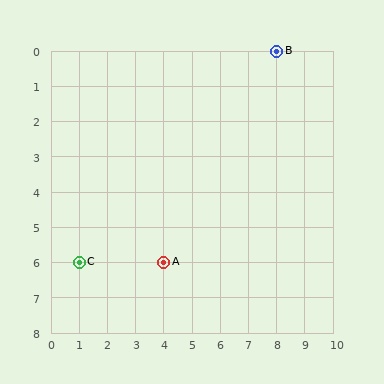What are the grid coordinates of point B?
Point B is at grid coordinates (8, 0).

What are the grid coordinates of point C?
Point C is at grid coordinates (1, 6).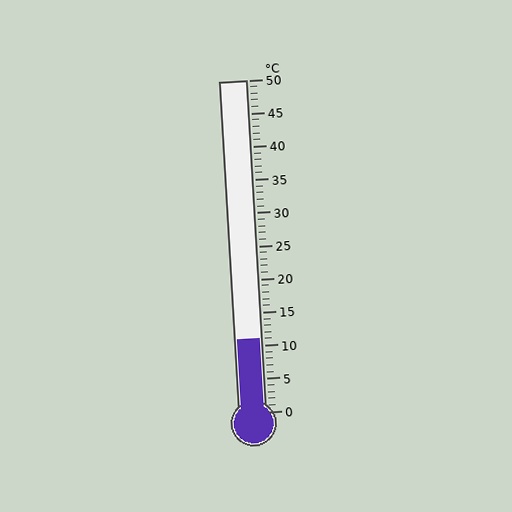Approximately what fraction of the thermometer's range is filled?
The thermometer is filled to approximately 20% of its range.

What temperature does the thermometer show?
The thermometer shows approximately 11°C.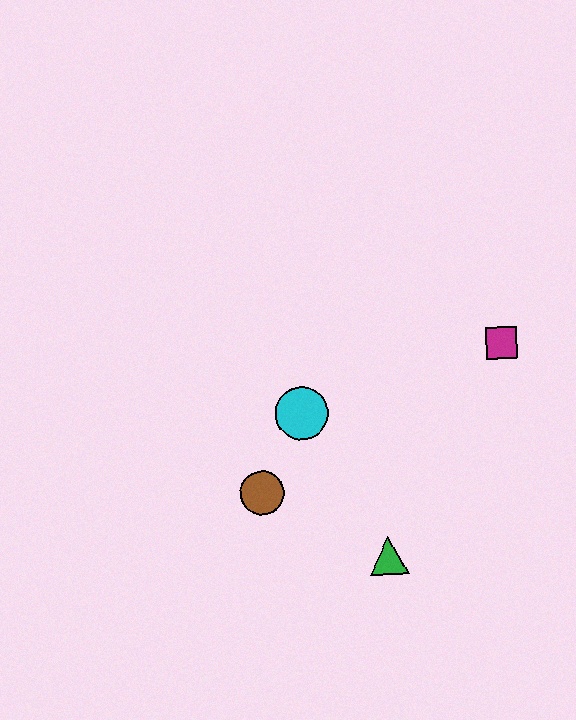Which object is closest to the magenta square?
The cyan circle is closest to the magenta square.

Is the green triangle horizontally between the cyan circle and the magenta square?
Yes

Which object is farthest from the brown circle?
The magenta square is farthest from the brown circle.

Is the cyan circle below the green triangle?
No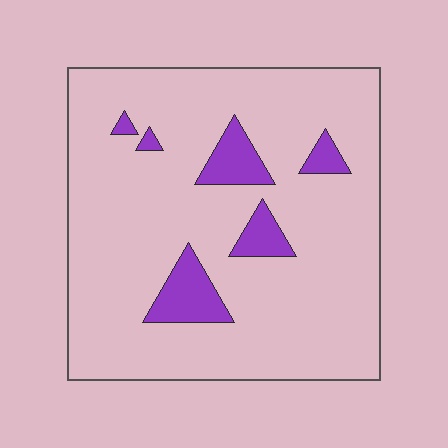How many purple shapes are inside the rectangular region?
6.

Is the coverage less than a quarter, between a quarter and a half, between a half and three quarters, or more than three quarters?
Less than a quarter.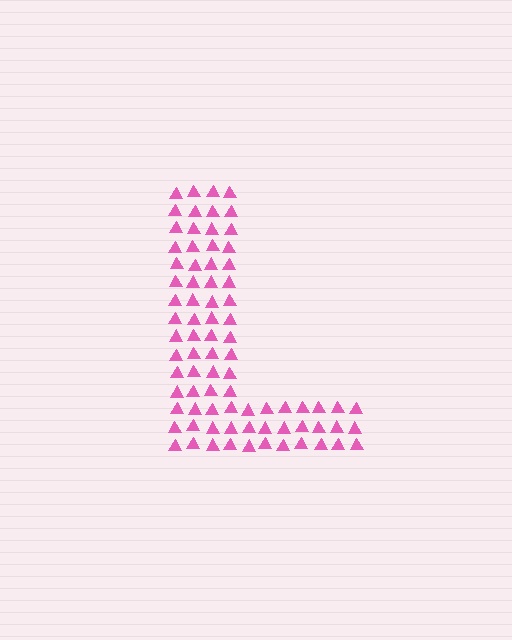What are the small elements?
The small elements are triangles.